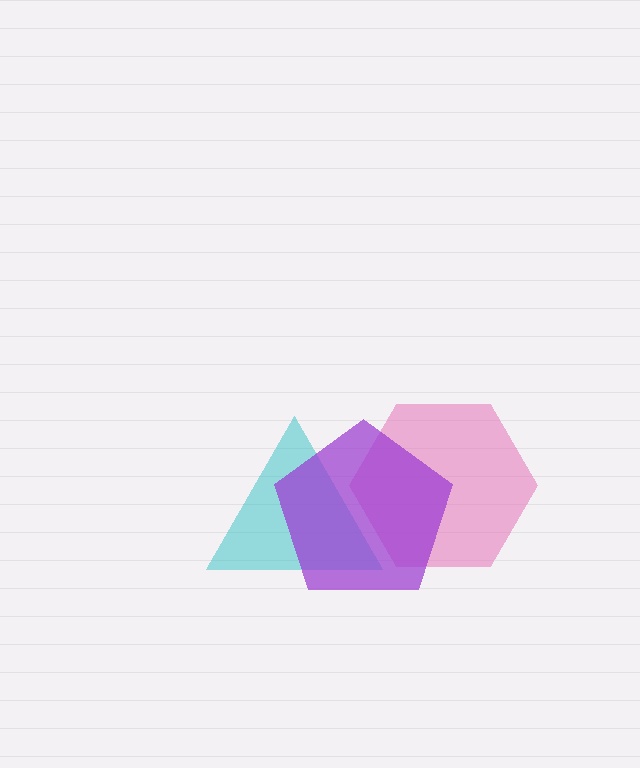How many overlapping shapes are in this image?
There are 3 overlapping shapes in the image.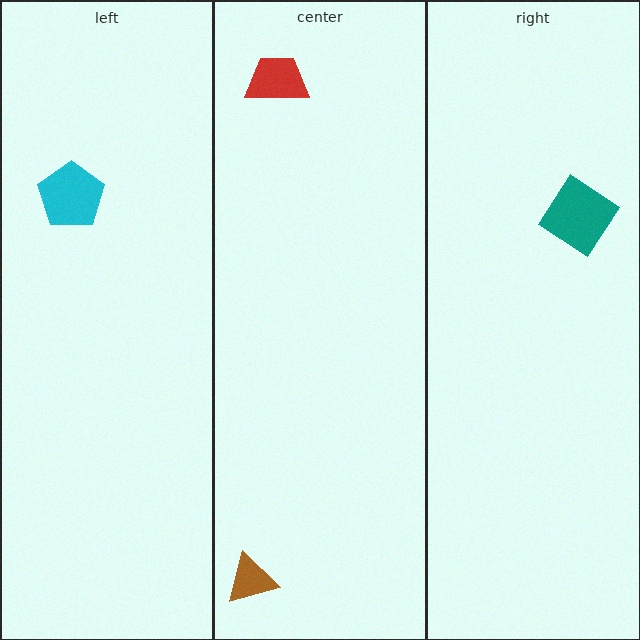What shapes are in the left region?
The cyan pentagon.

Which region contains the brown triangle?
The center region.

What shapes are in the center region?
The red trapezoid, the brown triangle.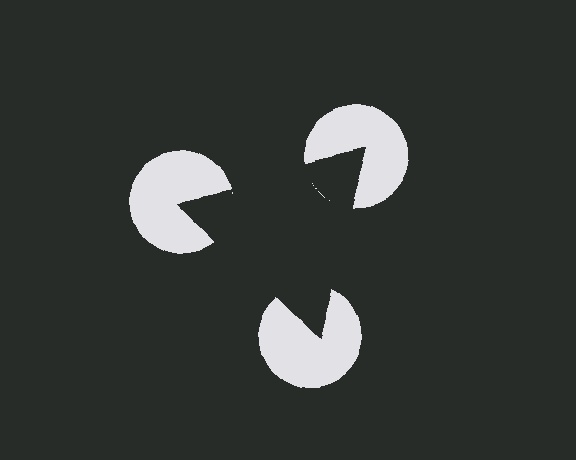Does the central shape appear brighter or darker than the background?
It typically appears slightly darker than the background, even though no actual brightness change is drawn.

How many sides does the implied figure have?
3 sides.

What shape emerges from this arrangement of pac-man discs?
An illusory triangle — its edges are inferred from the aligned wedge cuts in the pac-man discs, not physically drawn.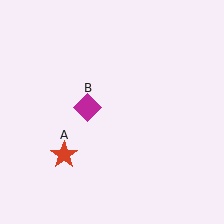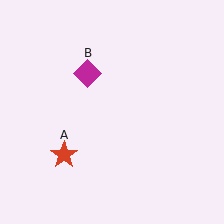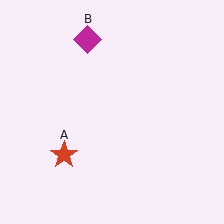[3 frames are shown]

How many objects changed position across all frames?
1 object changed position: magenta diamond (object B).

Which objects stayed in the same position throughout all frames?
Red star (object A) remained stationary.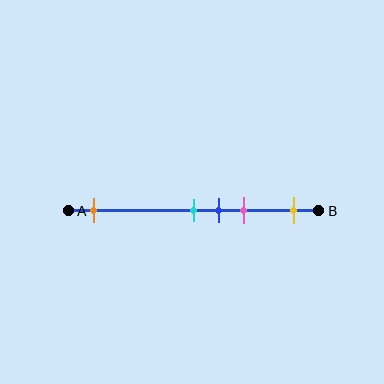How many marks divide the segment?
There are 5 marks dividing the segment.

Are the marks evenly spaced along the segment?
No, the marks are not evenly spaced.